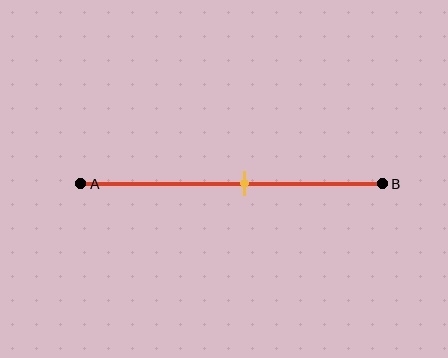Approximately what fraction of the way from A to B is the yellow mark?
The yellow mark is approximately 55% of the way from A to B.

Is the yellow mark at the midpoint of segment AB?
No, the mark is at about 55% from A, not at the 50% midpoint.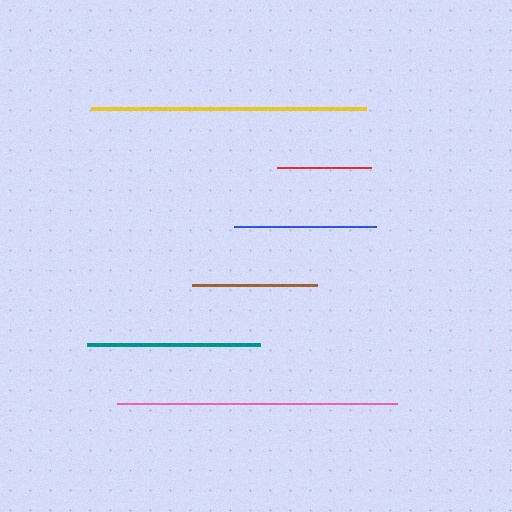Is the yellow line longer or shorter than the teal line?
The yellow line is longer than the teal line.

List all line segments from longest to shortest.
From longest to shortest: pink, yellow, teal, blue, brown, red.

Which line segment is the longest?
The pink line is the longest at approximately 280 pixels.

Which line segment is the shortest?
The red line is the shortest at approximately 94 pixels.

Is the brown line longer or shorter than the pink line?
The pink line is longer than the brown line.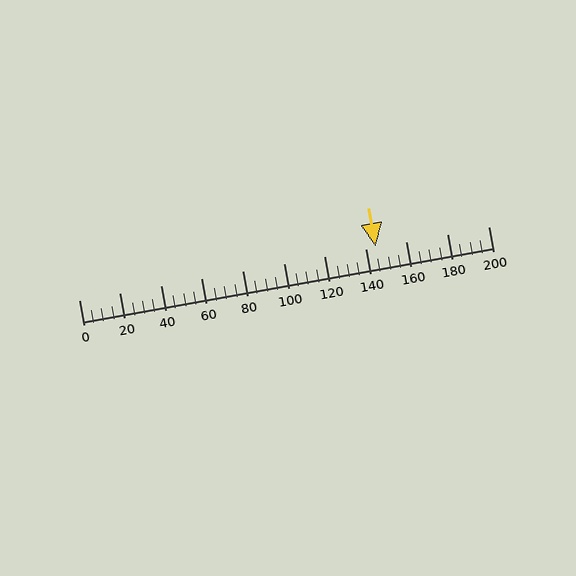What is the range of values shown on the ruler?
The ruler shows values from 0 to 200.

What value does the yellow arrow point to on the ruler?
The yellow arrow points to approximately 145.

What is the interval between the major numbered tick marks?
The major tick marks are spaced 20 units apart.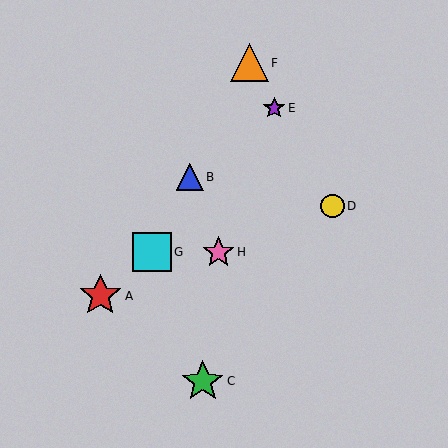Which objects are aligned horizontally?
Objects G, H are aligned horizontally.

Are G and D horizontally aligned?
No, G is at y≈252 and D is at y≈206.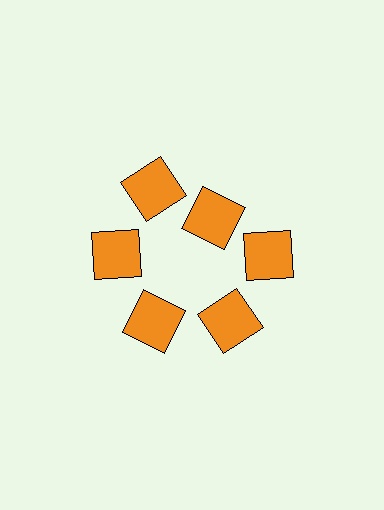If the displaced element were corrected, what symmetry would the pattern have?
It would have 6-fold rotational symmetry — the pattern would map onto itself every 60 degrees.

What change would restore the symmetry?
The symmetry would be restored by moving it outward, back onto the ring so that all 6 squares sit at equal angles and equal distance from the center.